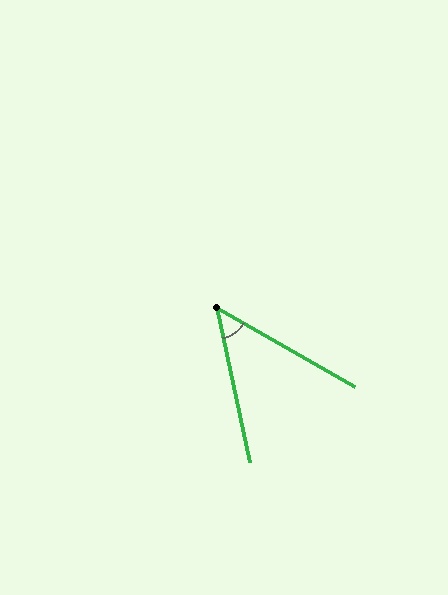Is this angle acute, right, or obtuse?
It is acute.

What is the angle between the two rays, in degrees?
Approximately 48 degrees.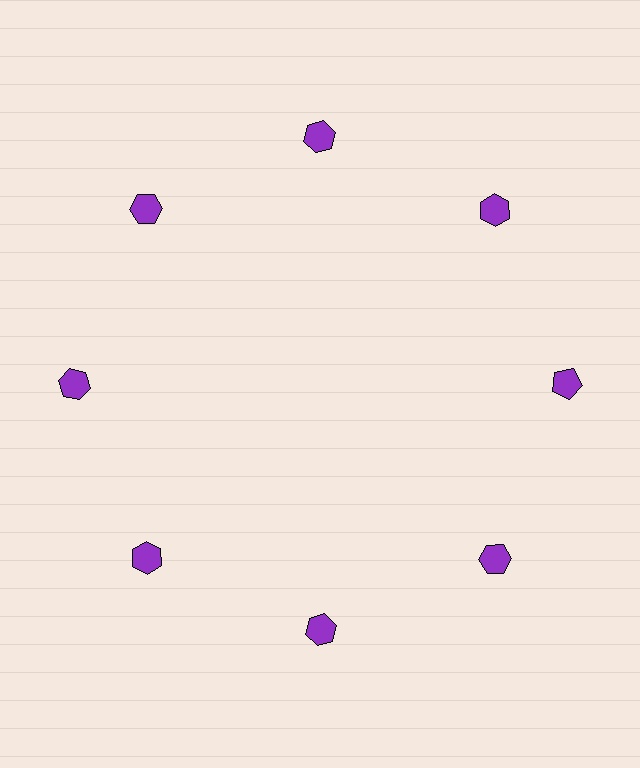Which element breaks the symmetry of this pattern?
The purple pentagon at roughly the 3 o'clock position breaks the symmetry. All other shapes are purple hexagons.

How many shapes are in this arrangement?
There are 8 shapes arranged in a ring pattern.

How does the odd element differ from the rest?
It has a different shape: pentagon instead of hexagon.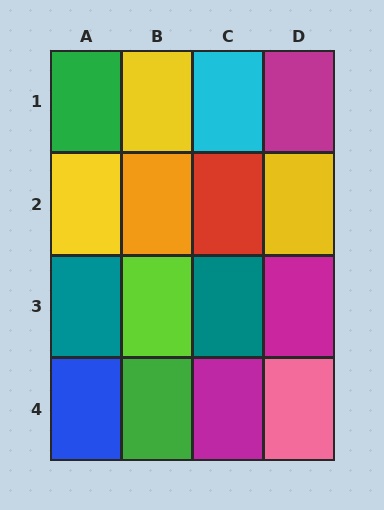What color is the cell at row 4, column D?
Pink.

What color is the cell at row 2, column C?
Red.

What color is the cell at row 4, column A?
Blue.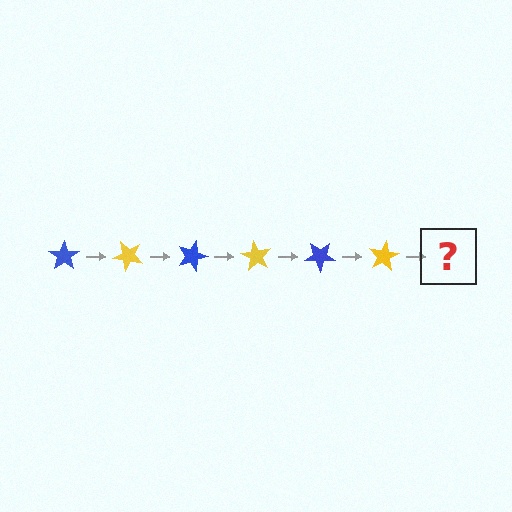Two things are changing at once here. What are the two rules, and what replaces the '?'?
The two rules are that it rotates 45 degrees each step and the color cycles through blue and yellow. The '?' should be a blue star, rotated 270 degrees from the start.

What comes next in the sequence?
The next element should be a blue star, rotated 270 degrees from the start.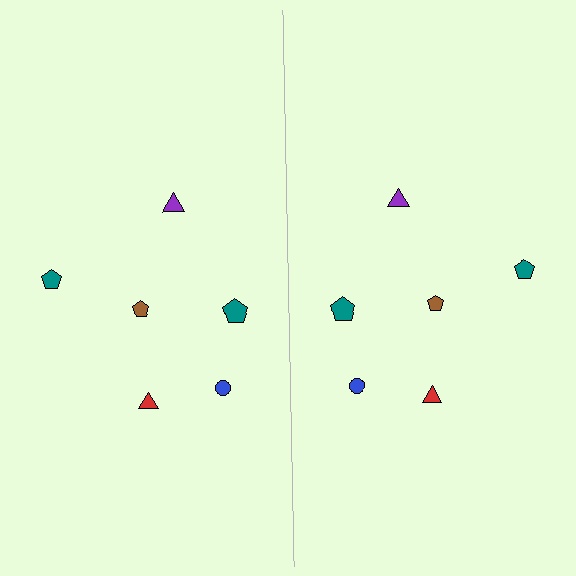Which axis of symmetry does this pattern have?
The pattern has a vertical axis of symmetry running through the center of the image.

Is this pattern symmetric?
Yes, this pattern has bilateral (reflection) symmetry.